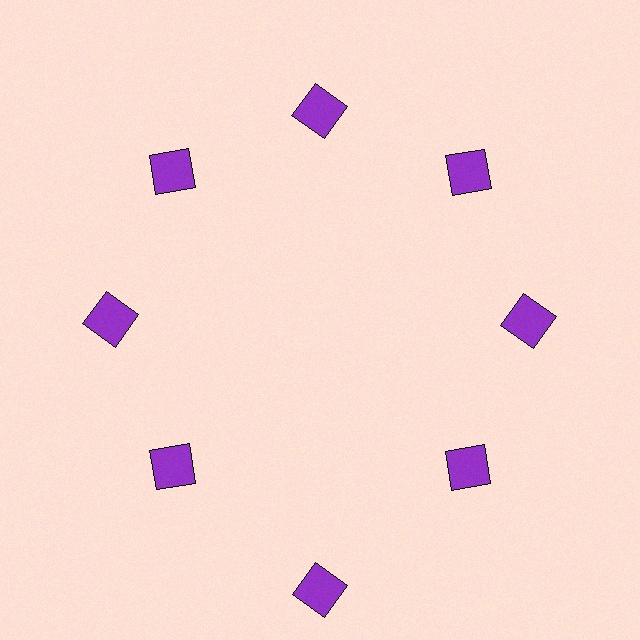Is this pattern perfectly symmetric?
No. The 8 purple squares are arranged in a ring, but one element near the 6 o'clock position is pushed outward from the center, breaking the 8-fold rotational symmetry.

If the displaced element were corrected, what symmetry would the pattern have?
It would have 8-fold rotational symmetry — the pattern would map onto itself every 45 degrees.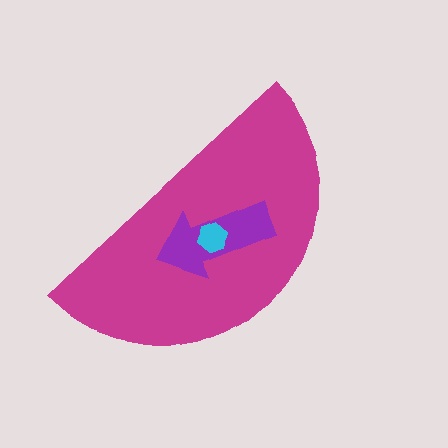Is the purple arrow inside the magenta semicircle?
Yes.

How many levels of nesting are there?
3.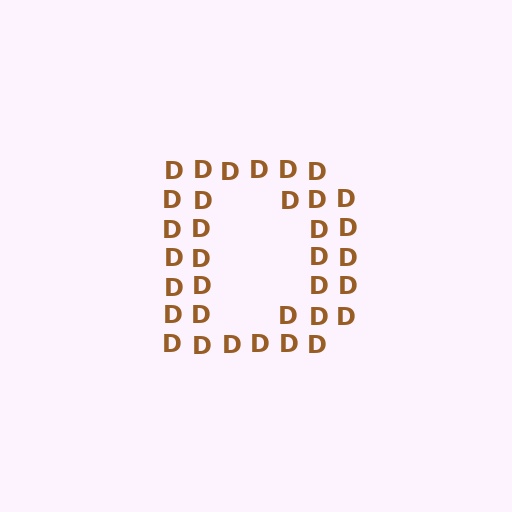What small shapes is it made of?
It is made of small letter D's.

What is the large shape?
The large shape is the letter D.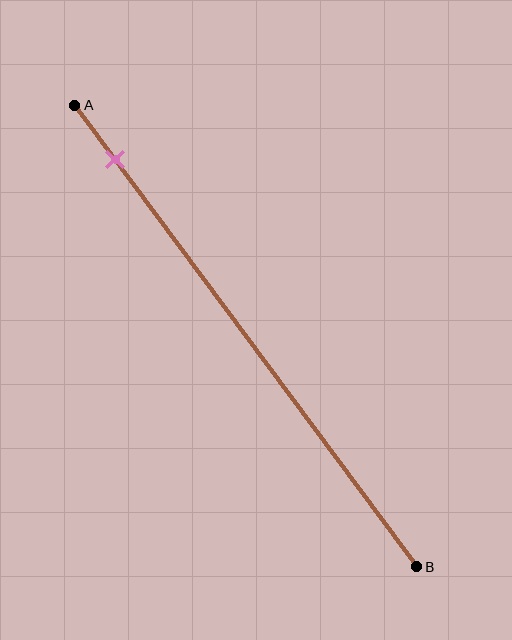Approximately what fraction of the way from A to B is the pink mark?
The pink mark is approximately 10% of the way from A to B.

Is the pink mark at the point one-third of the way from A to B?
No, the mark is at about 10% from A, not at the 33% one-third point.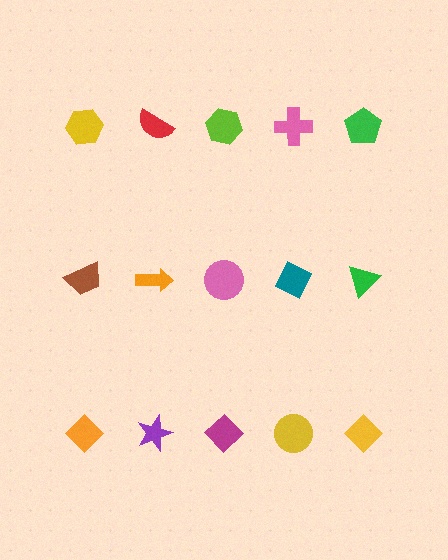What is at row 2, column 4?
A teal diamond.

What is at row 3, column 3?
A magenta diamond.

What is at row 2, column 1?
A brown trapezoid.